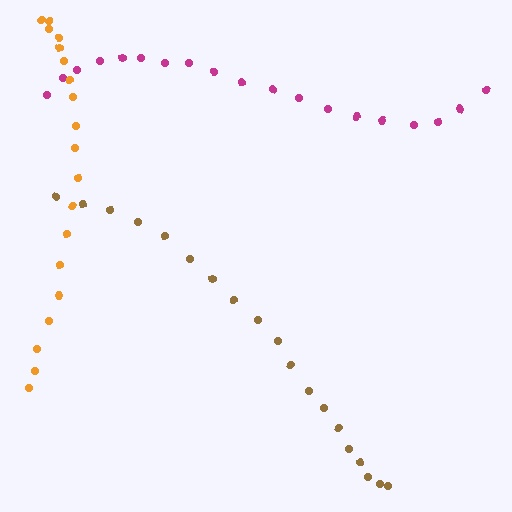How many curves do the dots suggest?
There are 3 distinct paths.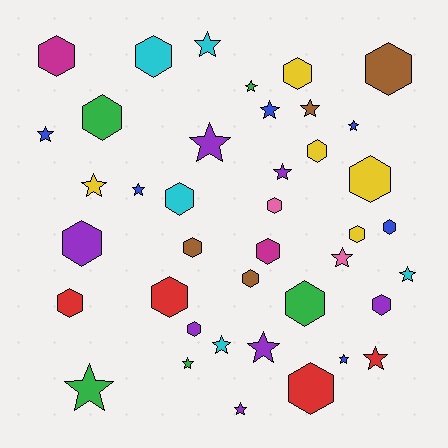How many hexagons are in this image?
There are 21 hexagons.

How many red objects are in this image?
There are 4 red objects.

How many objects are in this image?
There are 40 objects.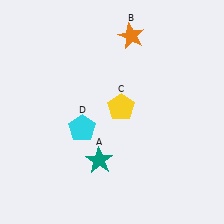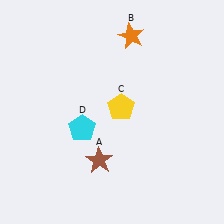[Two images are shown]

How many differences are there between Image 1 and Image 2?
There is 1 difference between the two images.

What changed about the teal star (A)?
In Image 1, A is teal. In Image 2, it changed to brown.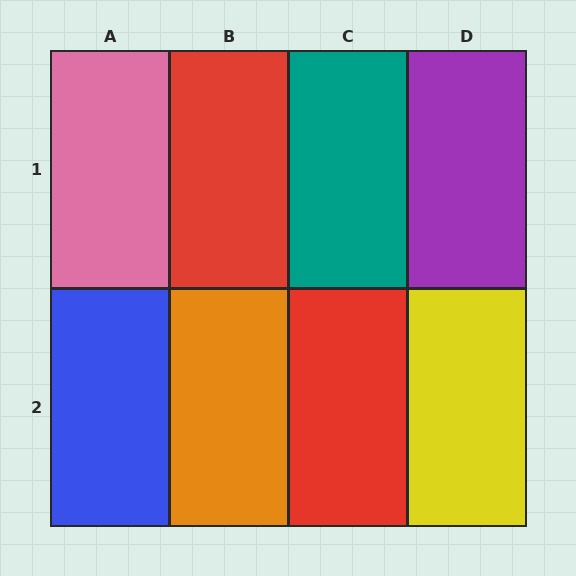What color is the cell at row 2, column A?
Blue.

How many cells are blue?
1 cell is blue.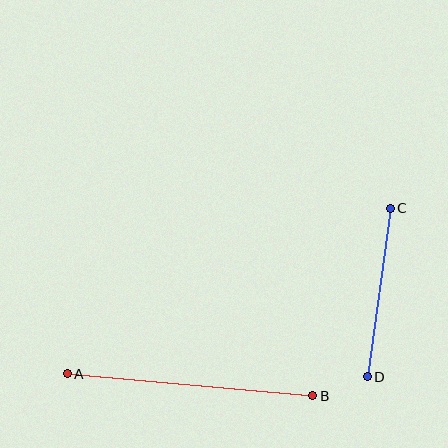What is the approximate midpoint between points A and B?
The midpoint is at approximately (190, 385) pixels.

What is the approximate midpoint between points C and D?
The midpoint is at approximately (379, 292) pixels.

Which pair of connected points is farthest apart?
Points A and B are farthest apart.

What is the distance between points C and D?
The distance is approximately 170 pixels.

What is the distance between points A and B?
The distance is approximately 246 pixels.